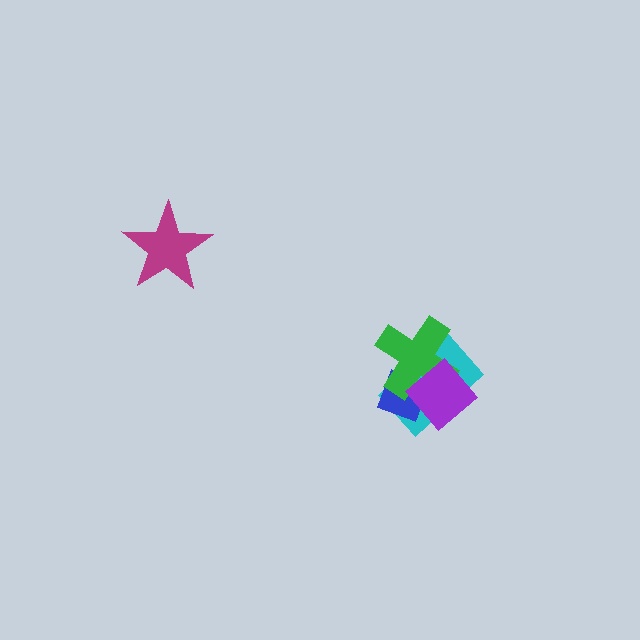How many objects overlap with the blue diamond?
3 objects overlap with the blue diamond.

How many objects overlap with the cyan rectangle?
3 objects overlap with the cyan rectangle.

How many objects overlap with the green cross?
3 objects overlap with the green cross.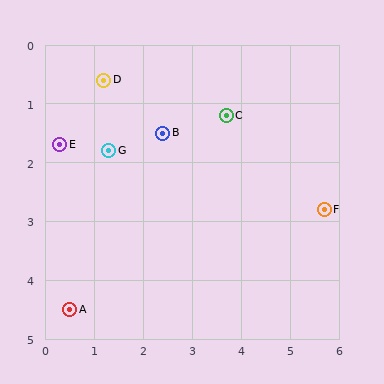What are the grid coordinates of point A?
Point A is at approximately (0.5, 4.5).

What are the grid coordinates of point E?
Point E is at approximately (0.3, 1.7).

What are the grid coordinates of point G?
Point G is at approximately (1.3, 1.8).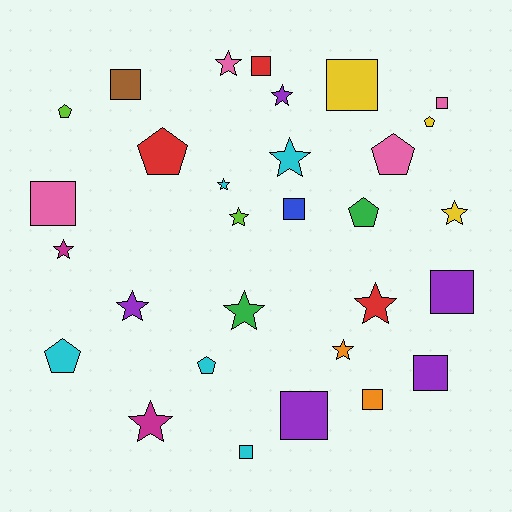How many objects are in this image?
There are 30 objects.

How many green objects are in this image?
There are 2 green objects.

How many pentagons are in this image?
There are 7 pentagons.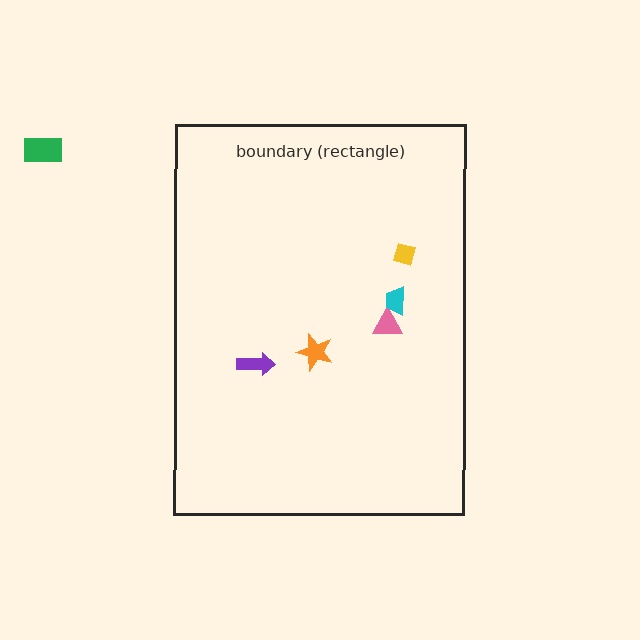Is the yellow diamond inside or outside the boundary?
Inside.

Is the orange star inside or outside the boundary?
Inside.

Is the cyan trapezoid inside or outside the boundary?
Inside.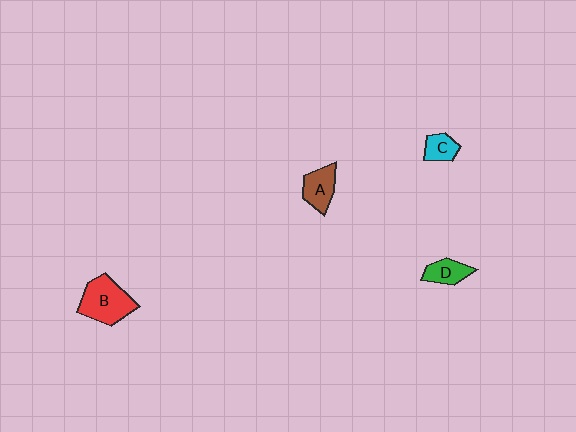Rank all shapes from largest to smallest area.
From largest to smallest: B (red), A (brown), D (green), C (cyan).